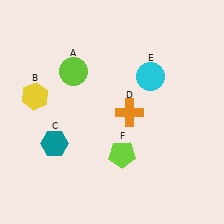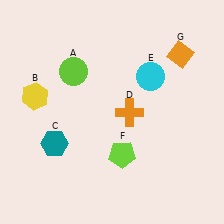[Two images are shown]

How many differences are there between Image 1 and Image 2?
There is 1 difference between the two images.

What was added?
An orange diamond (G) was added in Image 2.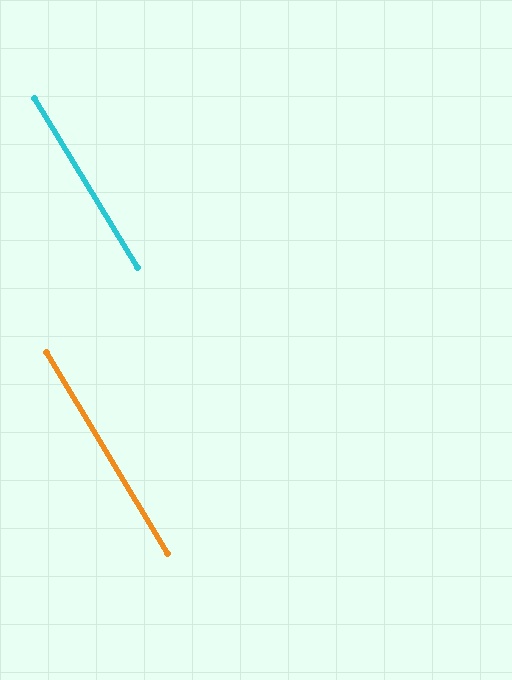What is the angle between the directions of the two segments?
Approximately 0 degrees.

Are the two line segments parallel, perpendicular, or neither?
Parallel — their directions differ by only 0.4°.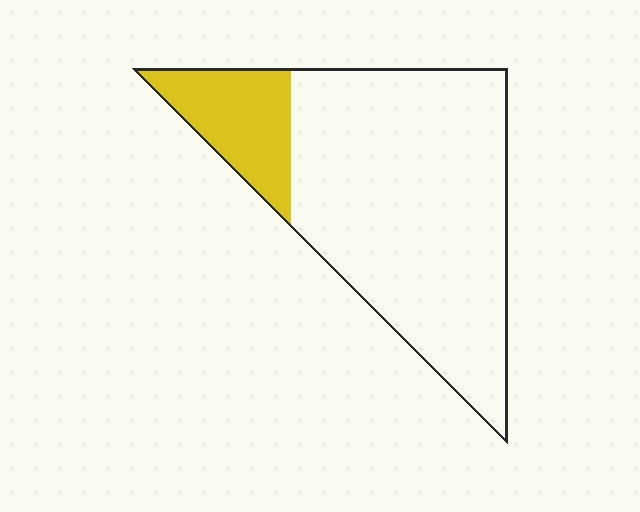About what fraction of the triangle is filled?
About one sixth (1/6).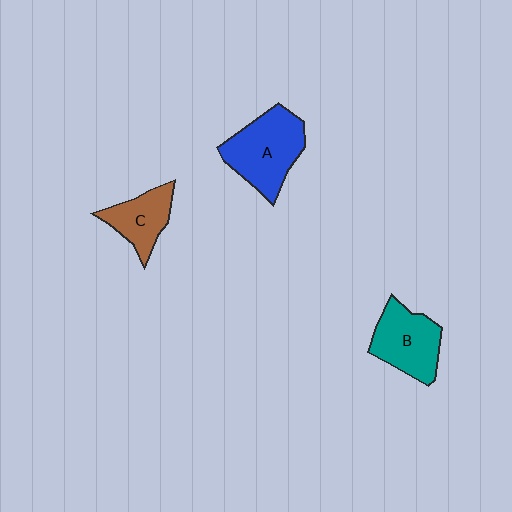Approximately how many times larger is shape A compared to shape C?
Approximately 1.6 times.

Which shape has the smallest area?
Shape C (brown).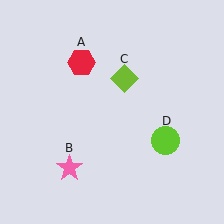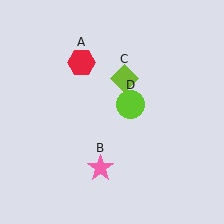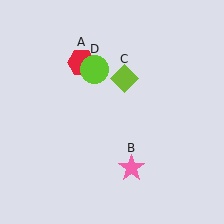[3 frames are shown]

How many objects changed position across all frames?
2 objects changed position: pink star (object B), lime circle (object D).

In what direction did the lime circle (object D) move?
The lime circle (object D) moved up and to the left.